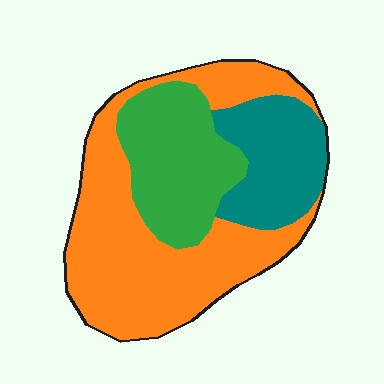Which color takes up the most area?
Orange, at roughly 55%.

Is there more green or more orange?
Orange.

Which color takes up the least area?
Teal, at roughly 20%.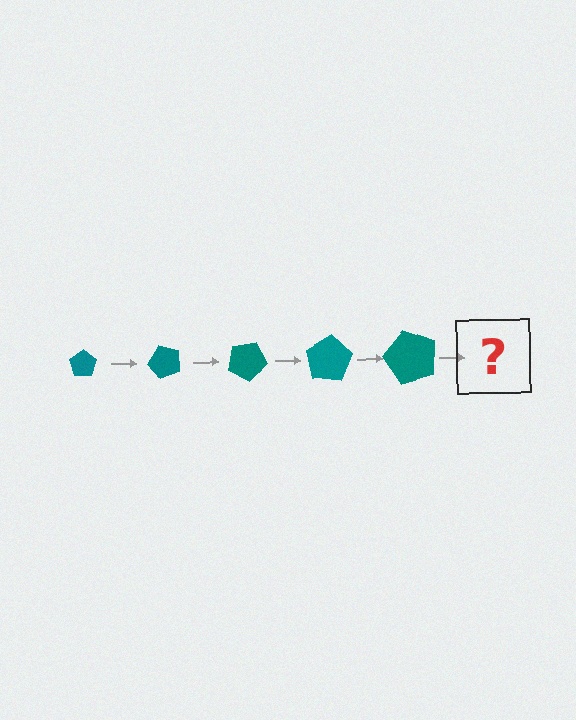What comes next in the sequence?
The next element should be a pentagon, larger than the previous one and rotated 250 degrees from the start.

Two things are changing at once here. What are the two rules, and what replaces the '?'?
The two rules are that the pentagon grows larger each step and it rotates 50 degrees each step. The '?' should be a pentagon, larger than the previous one and rotated 250 degrees from the start.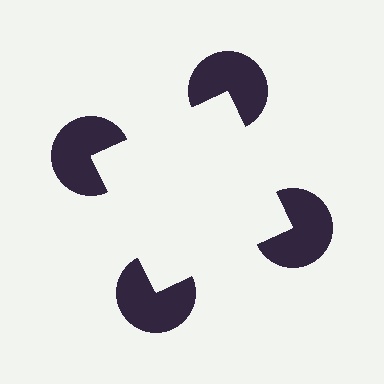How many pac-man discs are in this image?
There are 4 — one at each vertex of the illusory square.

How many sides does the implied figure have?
4 sides.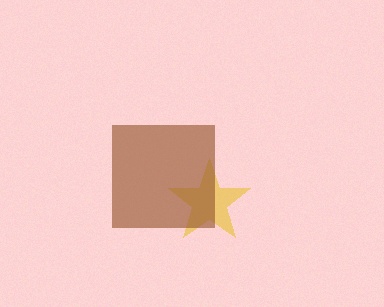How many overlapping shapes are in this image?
There are 2 overlapping shapes in the image.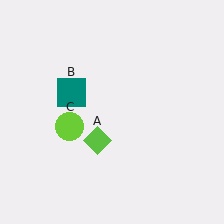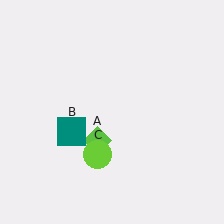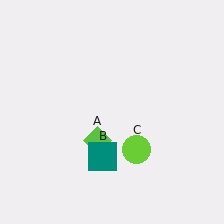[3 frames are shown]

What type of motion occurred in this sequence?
The teal square (object B), lime circle (object C) rotated counterclockwise around the center of the scene.